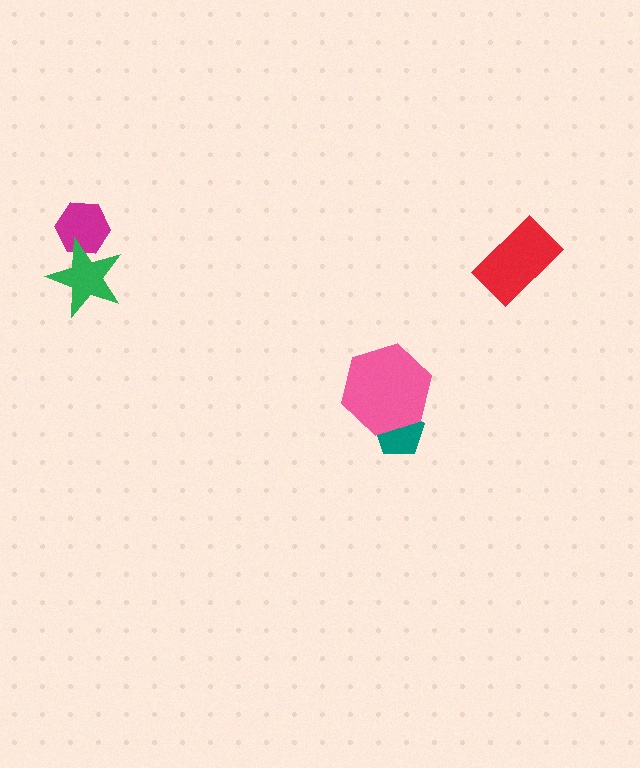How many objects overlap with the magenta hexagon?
1 object overlaps with the magenta hexagon.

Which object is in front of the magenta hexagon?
The green star is in front of the magenta hexagon.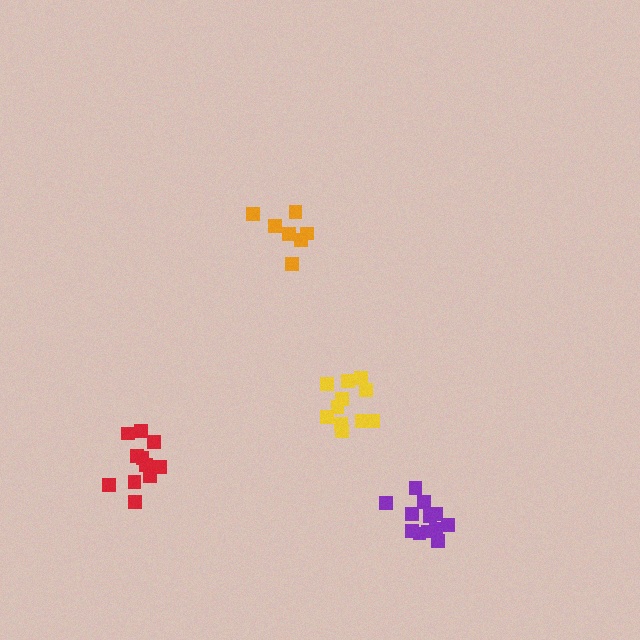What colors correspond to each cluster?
The clusters are colored: red, purple, yellow, orange.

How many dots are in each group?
Group 1: 11 dots, Group 2: 12 dots, Group 3: 11 dots, Group 4: 7 dots (41 total).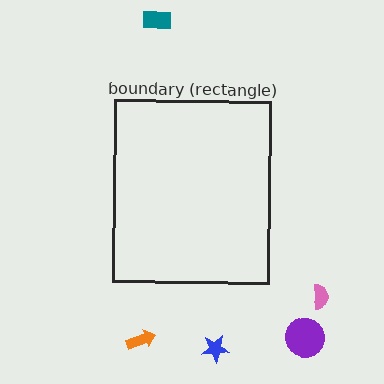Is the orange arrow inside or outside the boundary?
Outside.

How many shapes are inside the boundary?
0 inside, 5 outside.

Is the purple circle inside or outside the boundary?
Outside.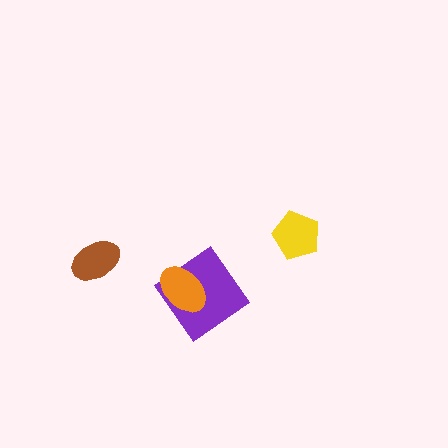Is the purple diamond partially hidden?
Yes, it is partially covered by another shape.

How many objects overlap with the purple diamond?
1 object overlaps with the purple diamond.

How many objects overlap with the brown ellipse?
0 objects overlap with the brown ellipse.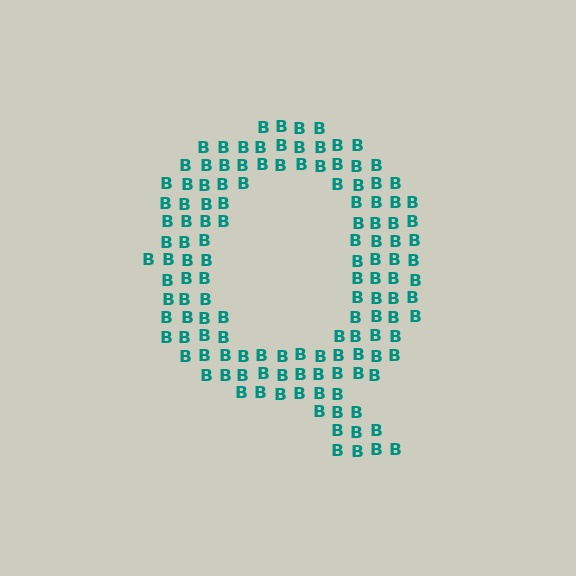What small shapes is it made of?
It is made of small letter B's.